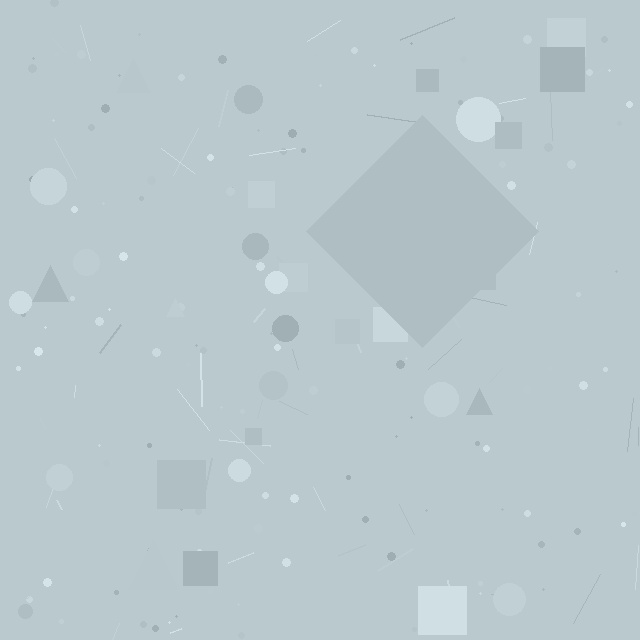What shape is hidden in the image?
A diamond is hidden in the image.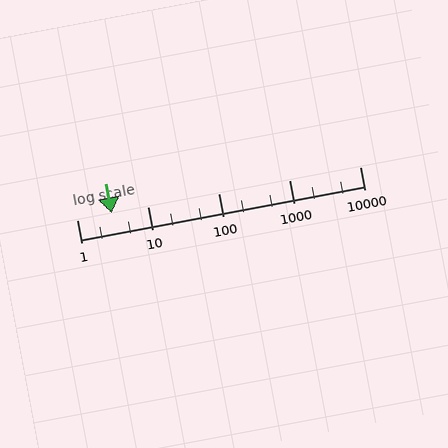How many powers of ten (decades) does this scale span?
The scale spans 4 decades, from 1 to 10000.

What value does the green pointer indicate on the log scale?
The pointer indicates approximately 3.1.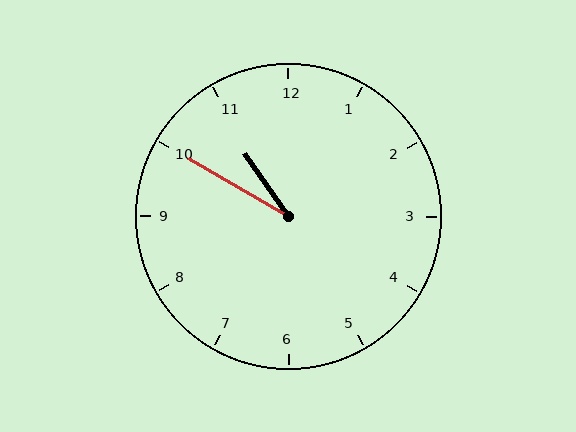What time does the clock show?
10:50.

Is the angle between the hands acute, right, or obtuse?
It is acute.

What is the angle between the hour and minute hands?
Approximately 25 degrees.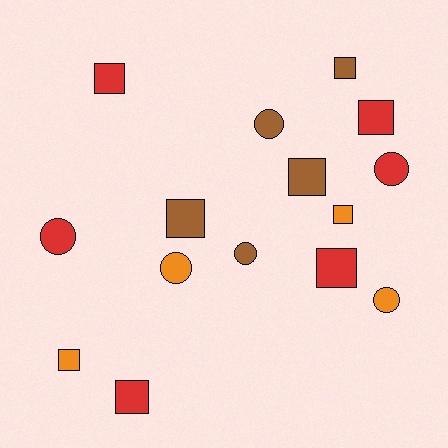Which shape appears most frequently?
Square, with 9 objects.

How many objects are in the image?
There are 15 objects.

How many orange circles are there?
There are 2 orange circles.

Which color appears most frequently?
Red, with 6 objects.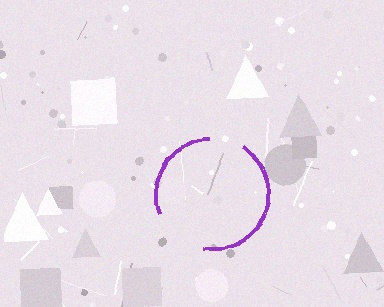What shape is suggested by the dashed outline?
The dashed outline suggests a circle.